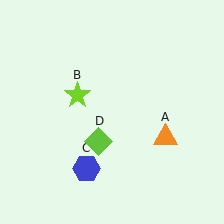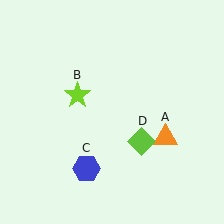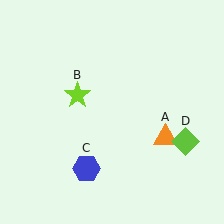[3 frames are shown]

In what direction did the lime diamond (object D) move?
The lime diamond (object D) moved right.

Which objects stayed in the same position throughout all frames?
Orange triangle (object A) and lime star (object B) and blue hexagon (object C) remained stationary.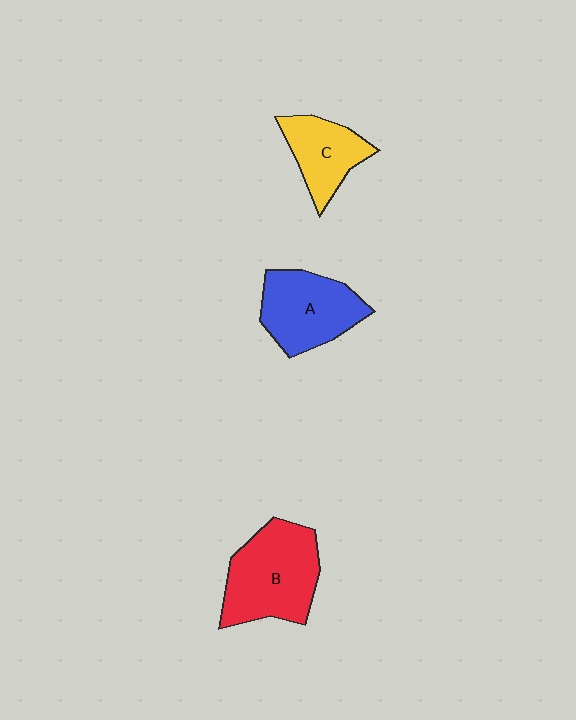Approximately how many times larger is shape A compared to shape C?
Approximately 1.3 times.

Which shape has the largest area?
Shape B (red).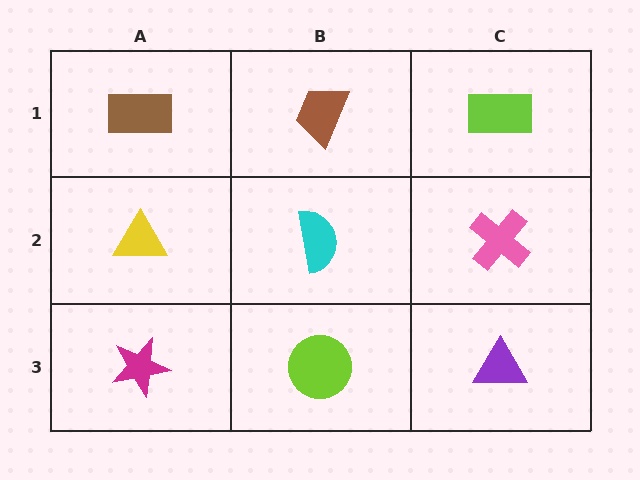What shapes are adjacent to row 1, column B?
A cyan semicircle (row 2, column B), a brown rectangle (row 1, column A), a lime rectangle (row 1, column C).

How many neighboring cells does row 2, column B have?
4.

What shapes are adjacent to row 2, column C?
A lime rectangle (row 1, column C), a purple triangle (row 3, column C), a cyan semicircle (row 2, column B).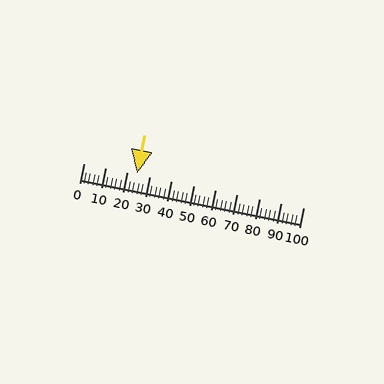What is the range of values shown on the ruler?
The ruler shows values from 0 to 100.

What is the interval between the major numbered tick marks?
The major tick marks are spaced 10 units apart.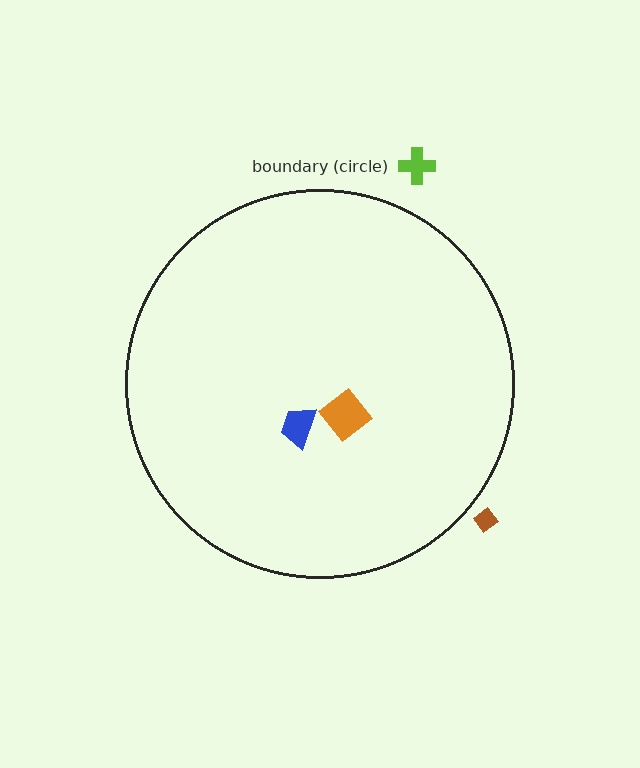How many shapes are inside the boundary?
2 inside, 2 outside.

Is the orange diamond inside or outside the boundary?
Inside.